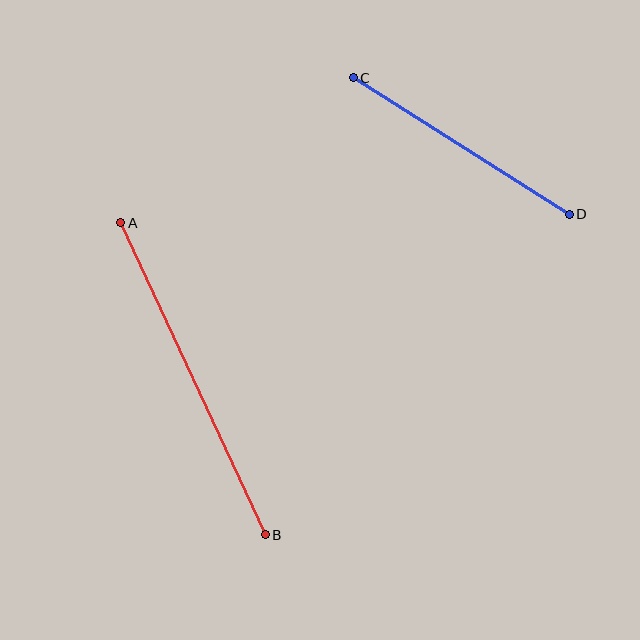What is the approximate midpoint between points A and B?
The midpoint is at approximately (193, 379) pixels.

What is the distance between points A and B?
The distance is approximately 344 pixels.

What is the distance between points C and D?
The distance is approximately 255 pixels.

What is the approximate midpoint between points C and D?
The midpoint is at approximately (461, 146) pixels.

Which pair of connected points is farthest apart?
Points A and B are farthest apart.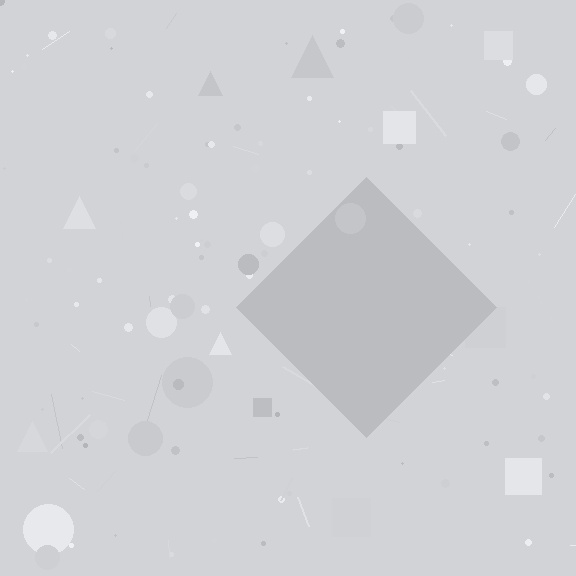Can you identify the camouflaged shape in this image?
The camouflaged shape is a diamond.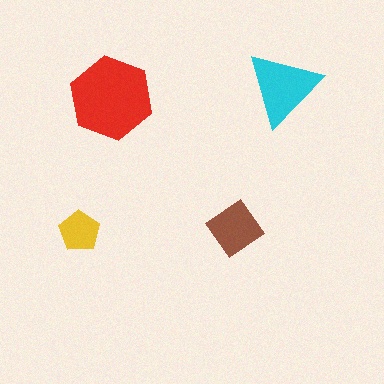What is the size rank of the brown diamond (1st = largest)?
3rd.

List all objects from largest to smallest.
The red hexagon, the cyan triangle, the brown diamond, the yellow pentagon.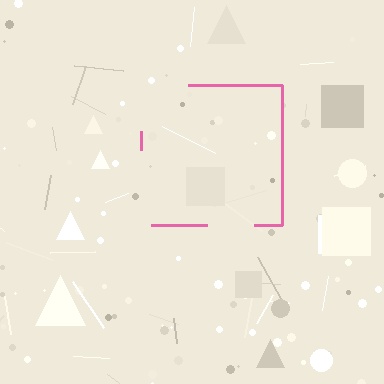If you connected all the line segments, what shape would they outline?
They would outline a square.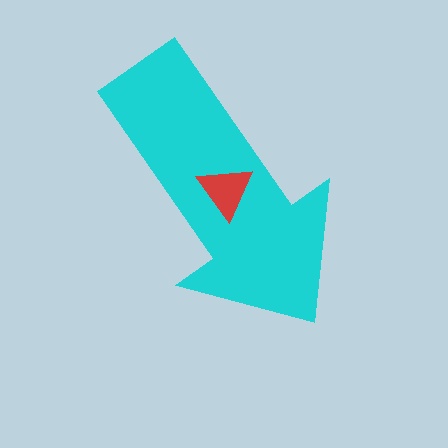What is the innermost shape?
The red triangle.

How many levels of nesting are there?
2.